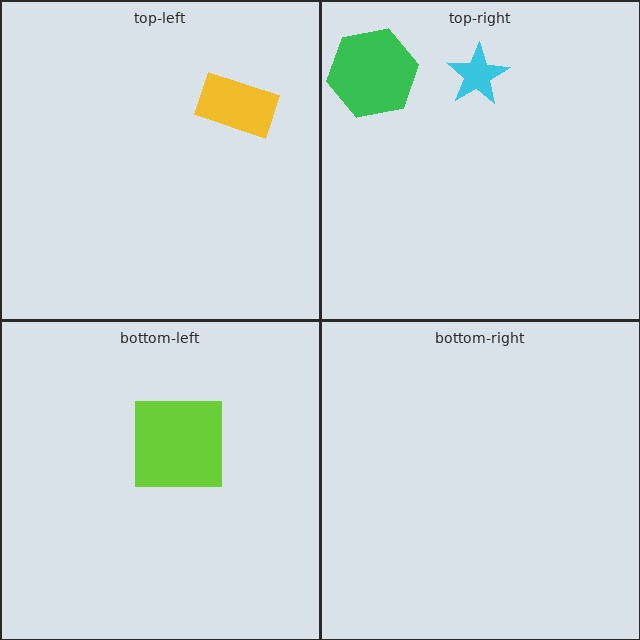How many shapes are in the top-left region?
1.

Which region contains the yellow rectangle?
The top-left region.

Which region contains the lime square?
The bottom-left region.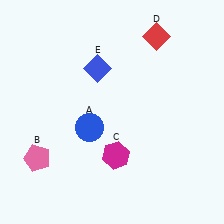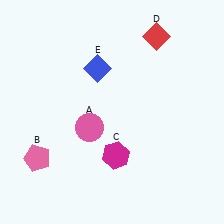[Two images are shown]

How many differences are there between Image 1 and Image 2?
There is 1 difference between the two images.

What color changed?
The circle (A) changed from blue in Image 1 to pink in Image 2.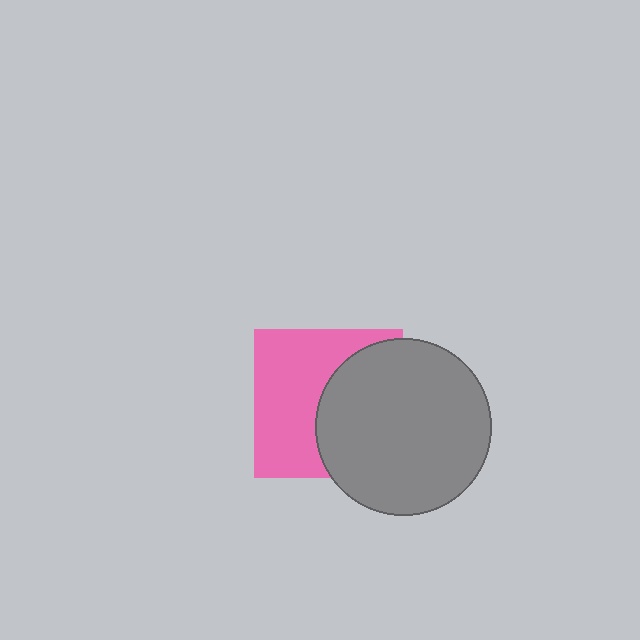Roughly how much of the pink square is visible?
About half of it is visible (roughly 53%).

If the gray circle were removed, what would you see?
You would see the complete pink square.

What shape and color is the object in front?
The object in front is a gray circle.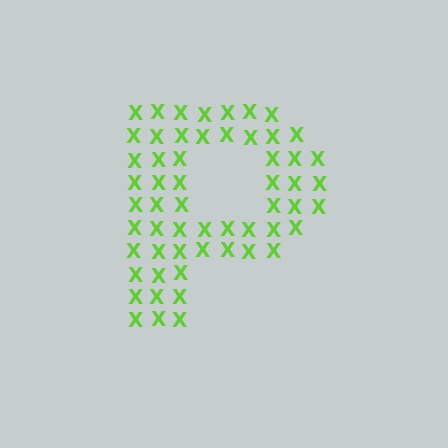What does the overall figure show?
The overall figure shows the letter P.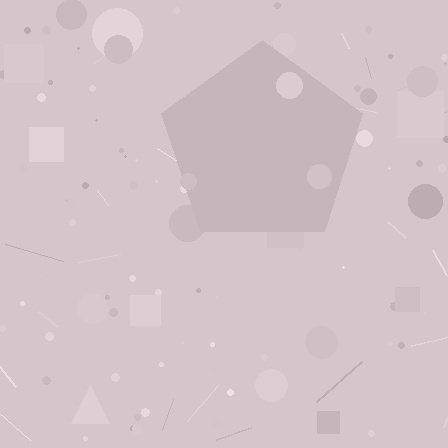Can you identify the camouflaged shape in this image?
The camouflaged shape is a pentagon.